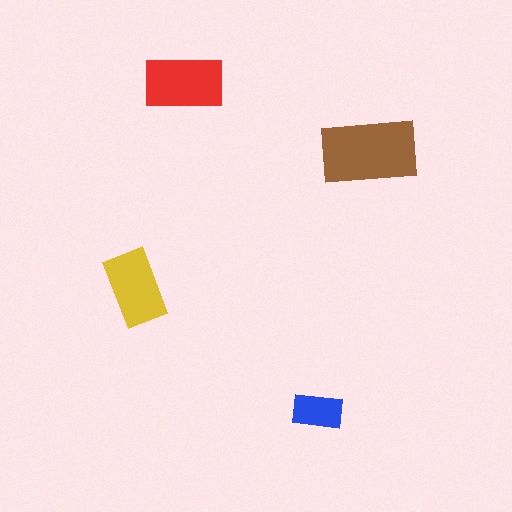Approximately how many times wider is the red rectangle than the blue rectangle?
About 1.5 times wider.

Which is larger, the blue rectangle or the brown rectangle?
The brown one.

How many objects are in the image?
There are 4 objects in the image.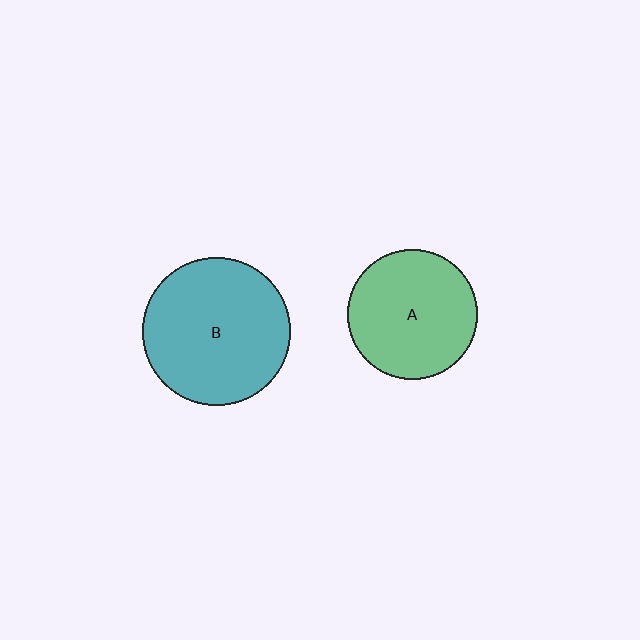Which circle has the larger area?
Circle B (teal).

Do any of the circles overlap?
No, none of the circles overlap.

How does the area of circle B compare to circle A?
Approximately 1.3 times.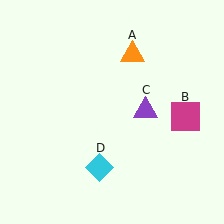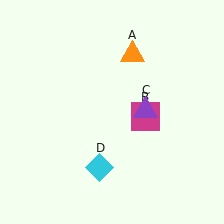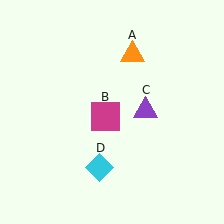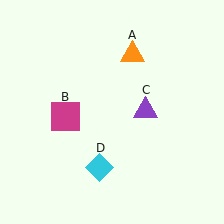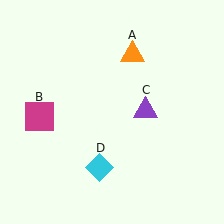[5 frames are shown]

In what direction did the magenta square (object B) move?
The magenta square (object B) moved left.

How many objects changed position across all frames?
1 object changed position: magenta square (object B).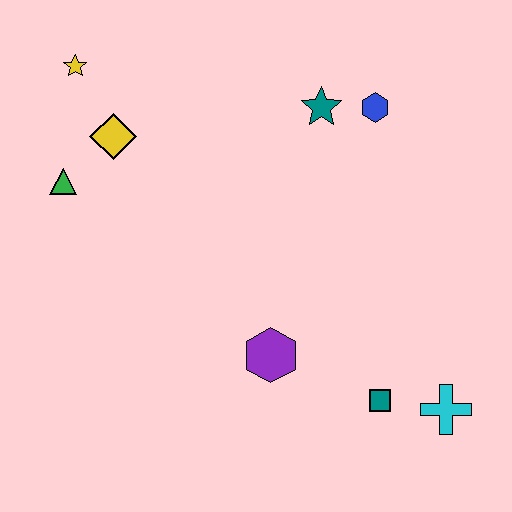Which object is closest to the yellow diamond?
The green triangle is closest to the yellow diamond.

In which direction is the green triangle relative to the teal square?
The green triangle is to the left of the teal square.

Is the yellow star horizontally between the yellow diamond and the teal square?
No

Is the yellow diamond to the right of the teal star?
No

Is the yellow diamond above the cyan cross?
Yes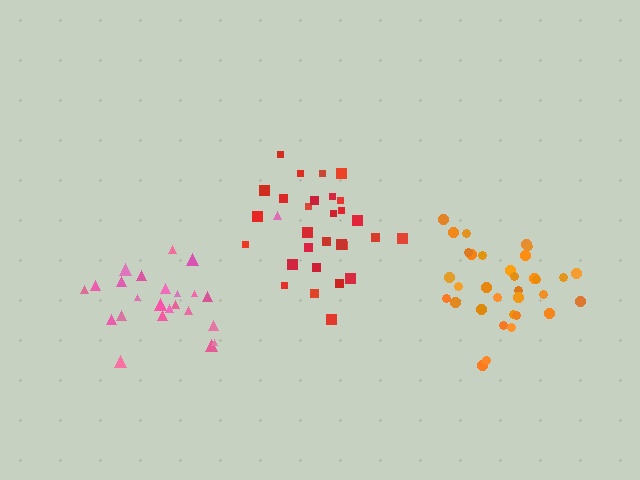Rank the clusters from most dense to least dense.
orange, red, pink.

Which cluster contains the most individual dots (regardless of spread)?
Orange (33).